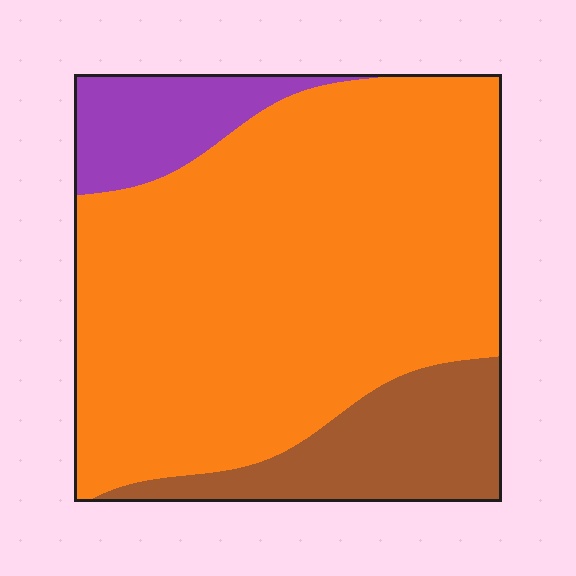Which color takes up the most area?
Orange, at roughly 75%.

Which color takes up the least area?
Purple, at roughly 10%.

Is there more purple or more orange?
Orange.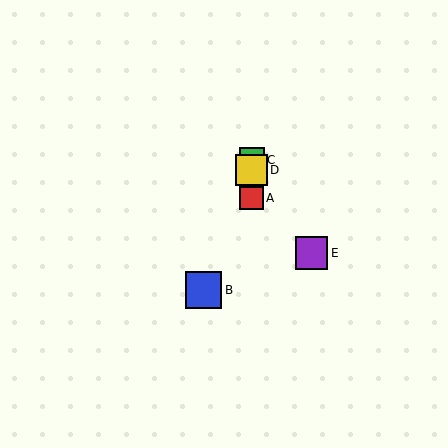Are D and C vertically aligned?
Yes, both are at x≈252.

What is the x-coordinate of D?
Object D is at x≈252.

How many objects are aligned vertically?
3 objects (A, C, D) are aligned vertically.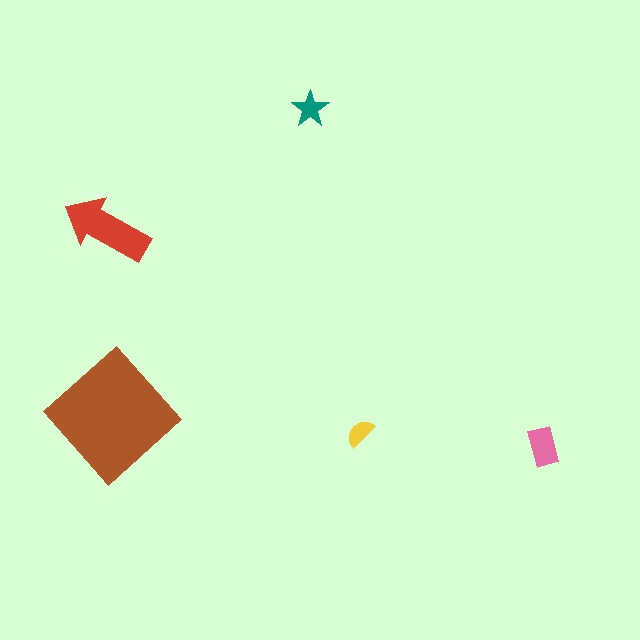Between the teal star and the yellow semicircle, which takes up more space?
The teal star.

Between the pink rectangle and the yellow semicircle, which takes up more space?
The pink rectangle.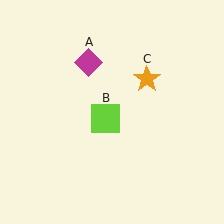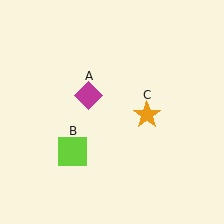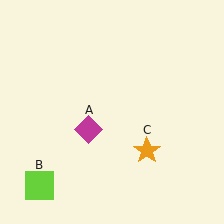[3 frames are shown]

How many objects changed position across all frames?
3 objects changed position: magenta diamond (object A), lime square (object B), orange star (object C).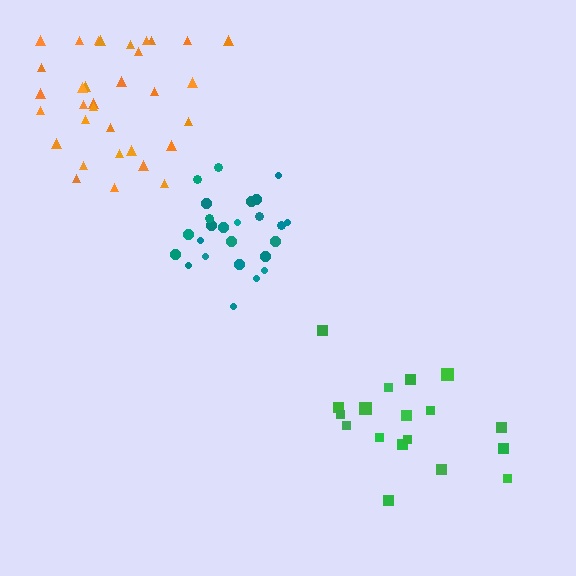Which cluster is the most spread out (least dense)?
Green.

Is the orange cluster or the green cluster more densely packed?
Orange.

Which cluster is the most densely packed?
Teal.